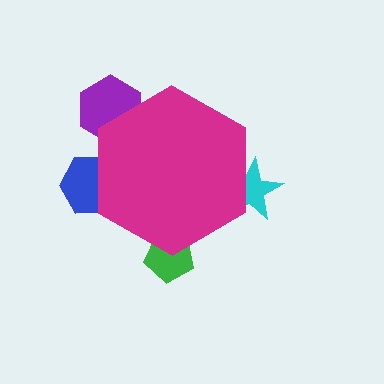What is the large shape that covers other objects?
A magenta hexagon.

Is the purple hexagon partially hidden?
Yes, the purple hexagon is partially hidden behind the magenta hexagon.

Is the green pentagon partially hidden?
Yes, the green pentagon is partially hidden behind the magenta hexagon.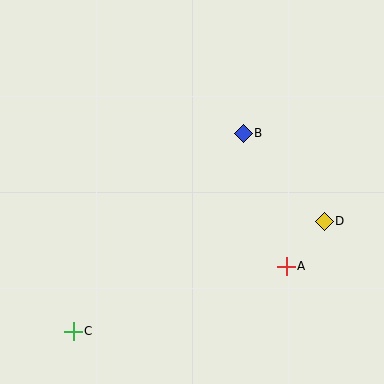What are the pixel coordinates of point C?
Point C is at (73, 331).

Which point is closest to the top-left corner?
Point B is closest to the top-left corner.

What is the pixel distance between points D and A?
The distance between D and A is 59 pixels.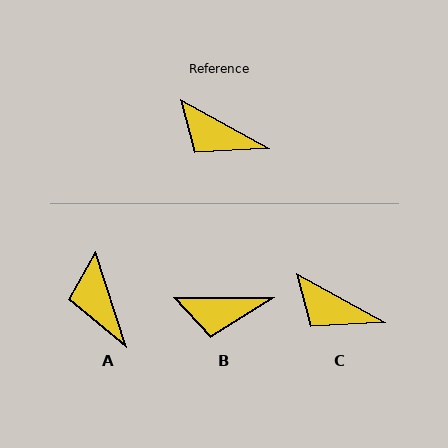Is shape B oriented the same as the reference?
No, it is off by about 29 degrees.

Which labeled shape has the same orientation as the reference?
C.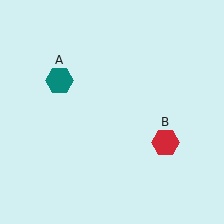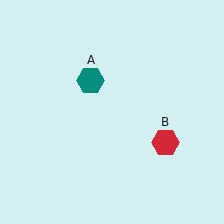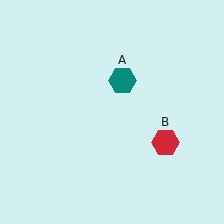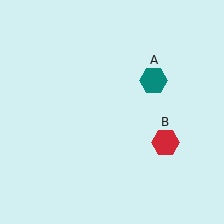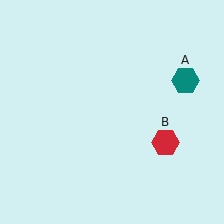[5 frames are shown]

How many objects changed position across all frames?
1 object changed position: teal hexagon (object A).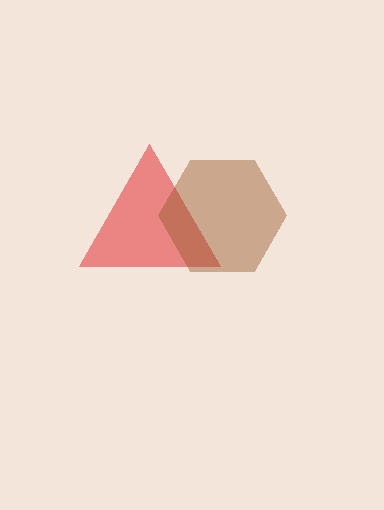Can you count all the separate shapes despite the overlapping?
Yes, there are 2 separate shapes.